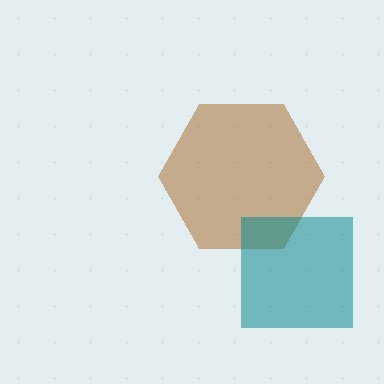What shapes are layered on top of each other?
The layered shapes are: a brown hexagon, a teal square.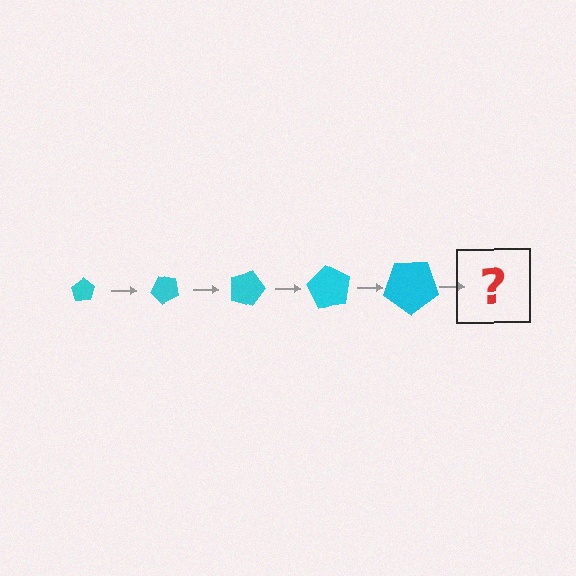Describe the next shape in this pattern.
It should be a pentagon, larger than the previous one and rotated 225 degrees from the start.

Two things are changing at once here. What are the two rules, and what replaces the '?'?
The two rules are that the pentagon grows larger each step and it rotates 45 degrees each step. The '?' should be a pentagon, larger than the previous one and rotated 225 degrees from the start.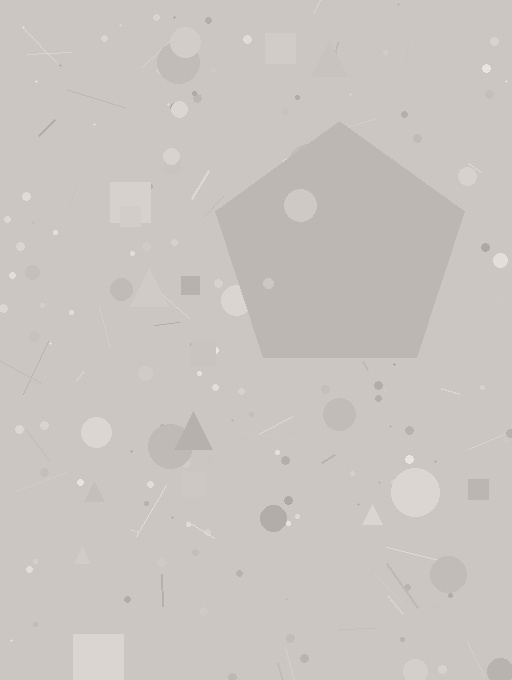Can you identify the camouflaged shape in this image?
The camouflaged shape is a pentagon.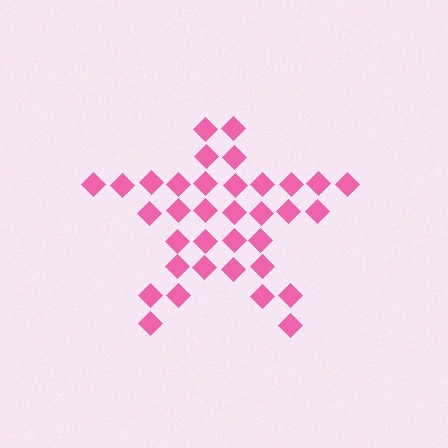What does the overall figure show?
The overall figure shows a star.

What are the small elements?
The small elements are diamonds.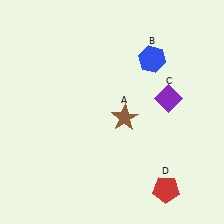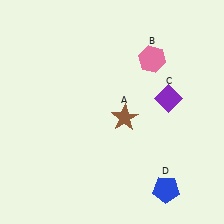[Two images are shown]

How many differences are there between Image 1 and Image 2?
There are 2 differences between the two images.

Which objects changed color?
B changed from blue to pink. D changed from red to blue.